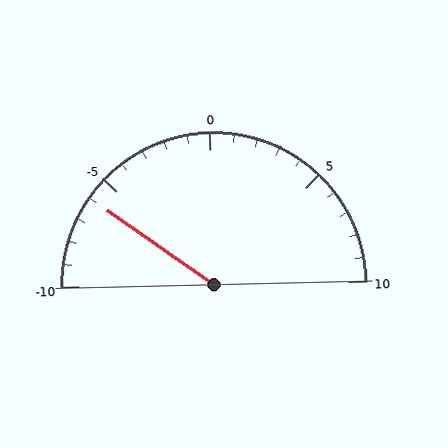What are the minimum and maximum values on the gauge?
The gauge ranges from -10 to 10.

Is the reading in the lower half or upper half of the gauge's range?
The reading is in the lower half of the range (-10 to 10).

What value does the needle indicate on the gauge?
The needle indicates approximately -6.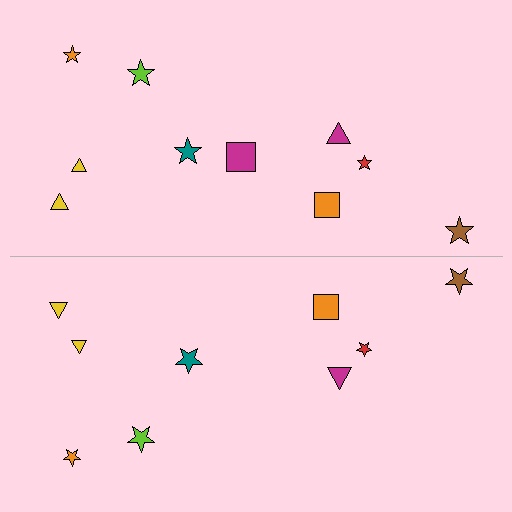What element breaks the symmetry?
A magenta square is missing from the bottom side.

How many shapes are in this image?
There are 19 shapes in this image.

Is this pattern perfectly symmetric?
No, the pattern is not perfectly symmetric. A magenta square is missing from the bottom side.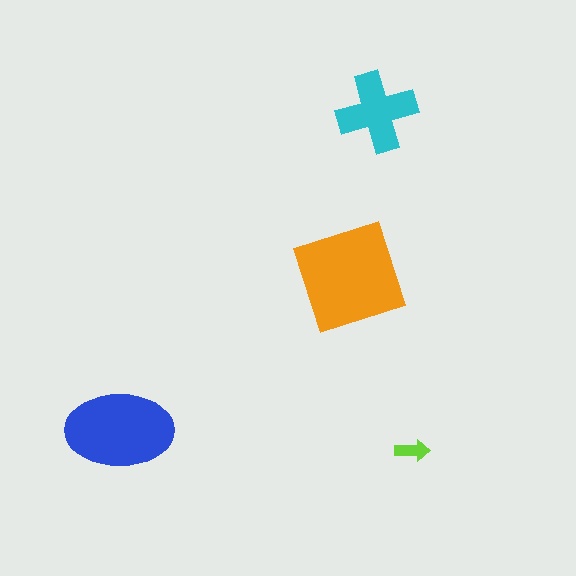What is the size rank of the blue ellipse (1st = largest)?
2nd.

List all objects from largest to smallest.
The orange square, the blue ellipse, the cyan cross, the lime arrow.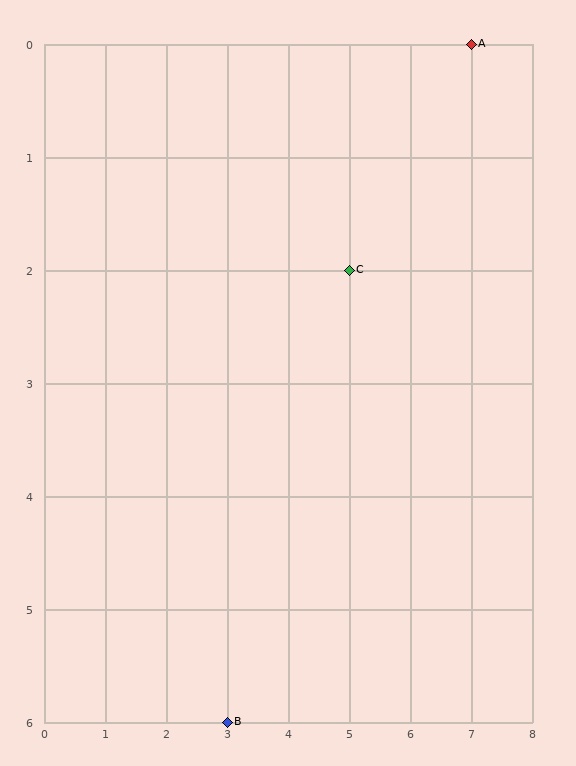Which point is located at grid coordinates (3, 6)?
Point B is at (3, 6).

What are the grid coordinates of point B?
Point B is at grid coordinates (3, 6).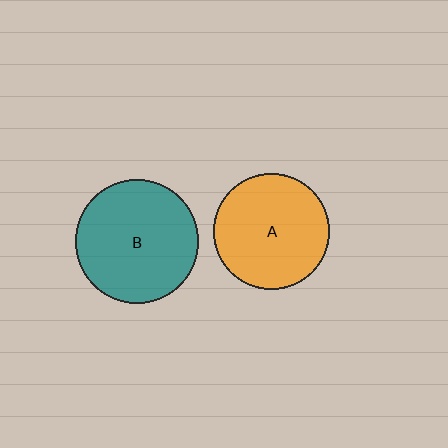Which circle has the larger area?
Circle B (teal).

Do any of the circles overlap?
No, none of the circles overlap.